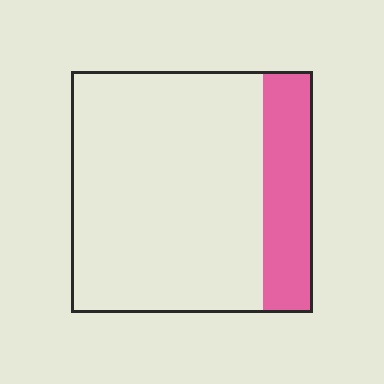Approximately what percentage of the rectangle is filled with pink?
Approximately 20%.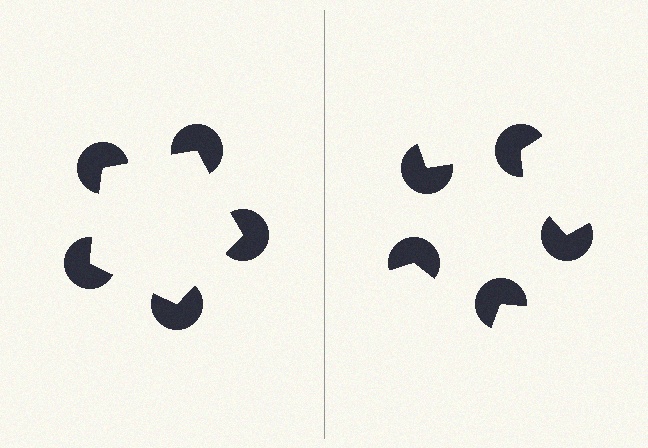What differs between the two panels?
The pac-man discs are positioned identically on both sides; only the wedge orientations differ. On the left they align to a pentagon; on the right they are misaligned.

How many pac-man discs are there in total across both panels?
10 — 5 on each side.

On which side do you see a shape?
An illusory pentagon appears on the left side. On the right side the wedge cuts are rotated, so no coherent shape forms.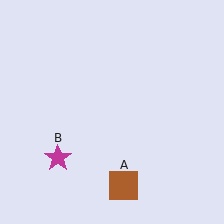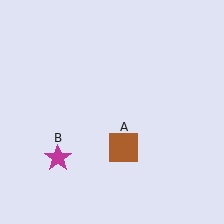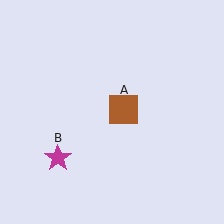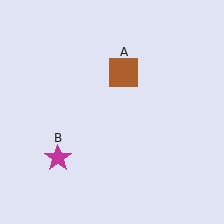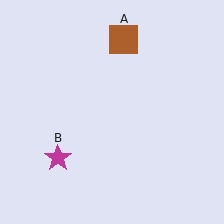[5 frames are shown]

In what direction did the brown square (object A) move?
The brown square (object A) moved up.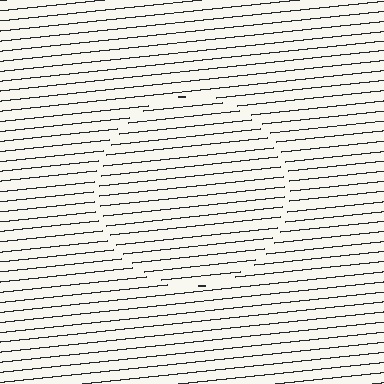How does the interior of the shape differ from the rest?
The interior of the shape contains the same grating, shifted by half a period — the contour is defined by the phase discontinuity where line-ends from the inner and outer gratings abut.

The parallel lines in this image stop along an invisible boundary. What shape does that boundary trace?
An illusory circle. The interior of the shape contains the same grating, shifted by half a period — the contour is defined by the phase discontinuity where line-ends from the inner and outer gratings abut.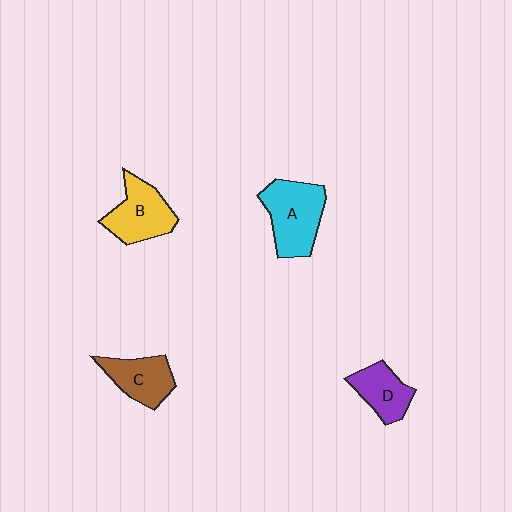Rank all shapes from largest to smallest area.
From largest to smallest: A (cyan), B (yellow), C (brown), D (purple).